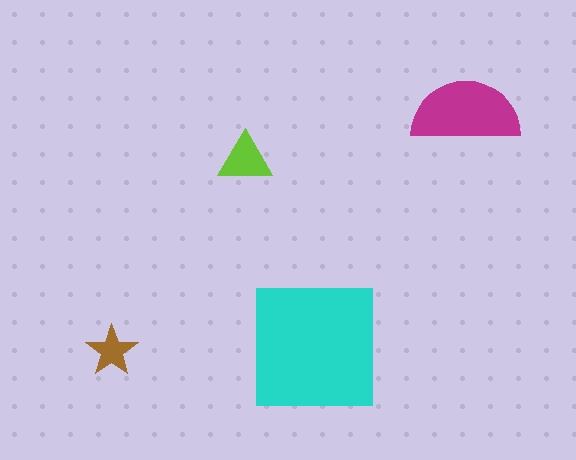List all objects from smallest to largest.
The brown star, the lime triangle, the magenta semicircle, the cyan square.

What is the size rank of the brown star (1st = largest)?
4th.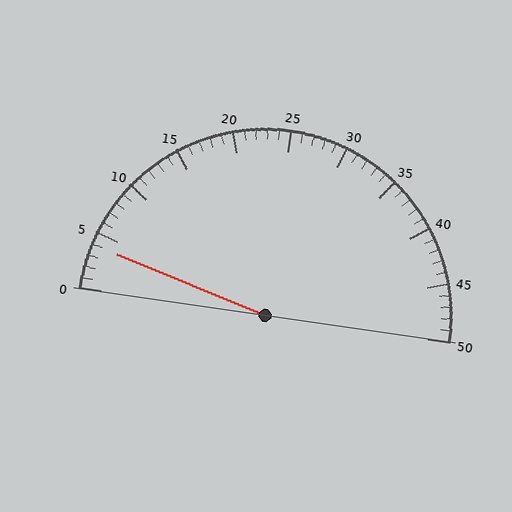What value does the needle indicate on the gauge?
The needle indicates approximately 4.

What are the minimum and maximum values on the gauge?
The gauge ranges from 0 to 50.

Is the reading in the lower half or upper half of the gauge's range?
The reading is in the lower half of the range (0 to 50).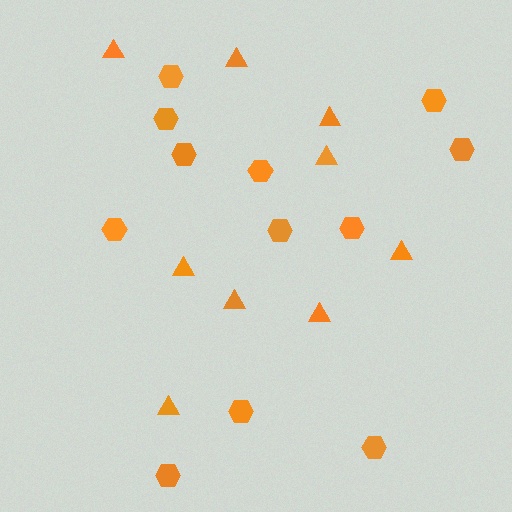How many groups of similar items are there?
There are 2 groups: one group of triangles (9) and one group of hexagons (12).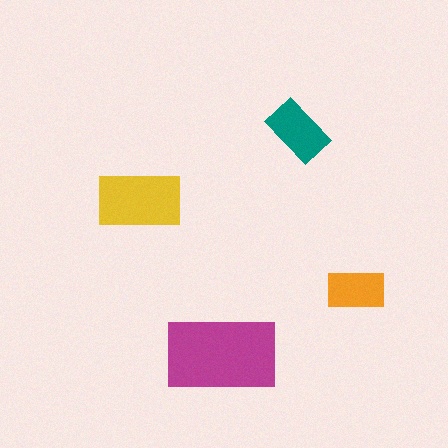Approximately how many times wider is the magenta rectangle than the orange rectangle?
About 2 times wider.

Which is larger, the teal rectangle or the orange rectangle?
The teal one.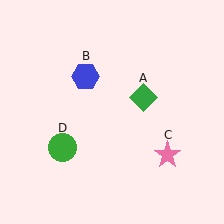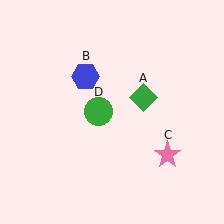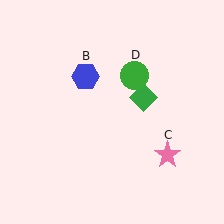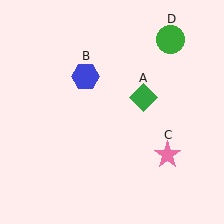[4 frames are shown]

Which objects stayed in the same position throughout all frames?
Green diamond (object A) and blue hexagon (object B) and pink star (object C) remained stationary.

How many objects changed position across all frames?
1 object changed position: green circle (object D).